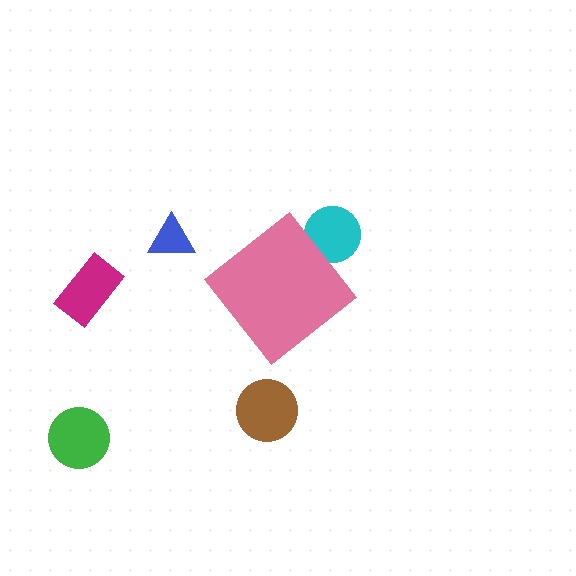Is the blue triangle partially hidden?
No, the blue triangle is fully visible.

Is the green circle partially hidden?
No, the green circle is fully visible.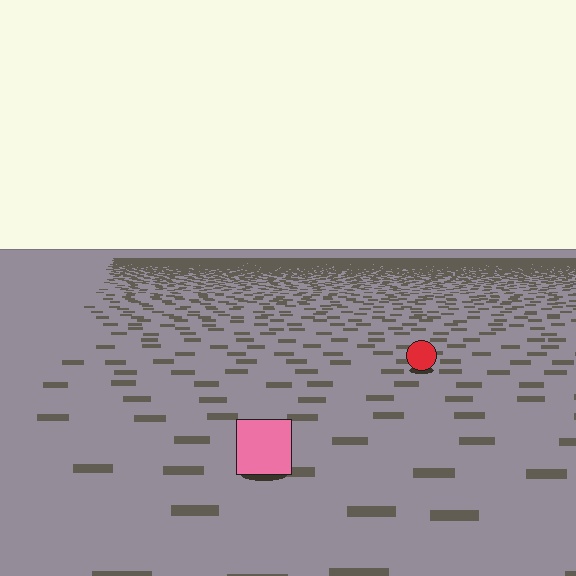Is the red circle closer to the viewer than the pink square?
No. The pink square is closer — you can tell from the texture gradient: the ground texture is coarser near it.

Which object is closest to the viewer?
The pink square is closest. The texture marks near it are larger and more spread out.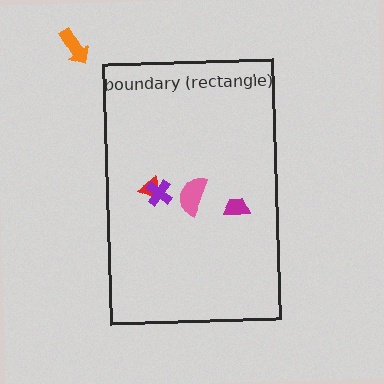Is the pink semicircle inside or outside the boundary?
Inside.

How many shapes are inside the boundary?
4 inside, 1 outside.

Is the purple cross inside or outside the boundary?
Inside.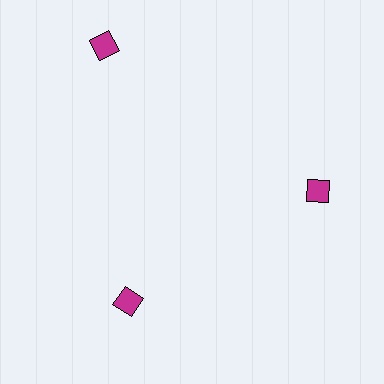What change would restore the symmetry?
The symmetry would be restored by moving it inward, back onto the ring so that all 3 diamonds sit at equal angles and equal distance from the center.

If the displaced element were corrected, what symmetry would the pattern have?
It would have 3-fold rotational symmetry — the pattern would map onto itself every 120 degrees.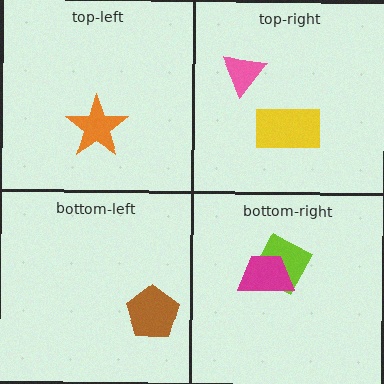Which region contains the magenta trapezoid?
The bottom-right region.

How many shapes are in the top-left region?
1.